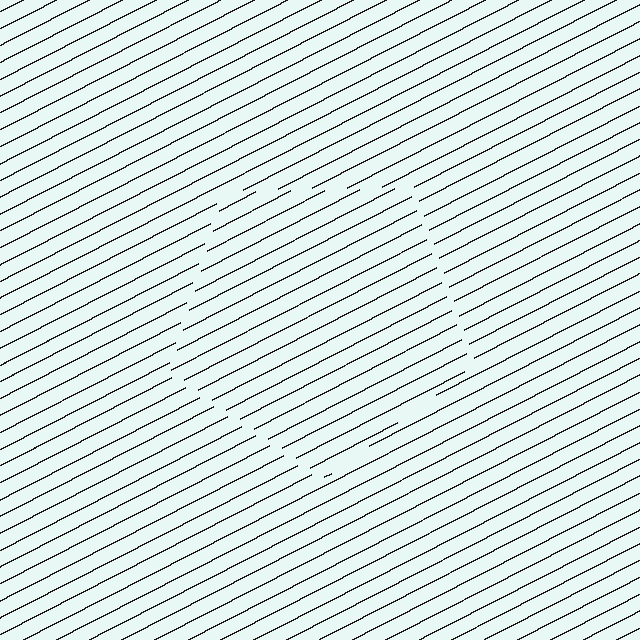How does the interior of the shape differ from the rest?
The interior of the shape contains the same grating, shifted by half a period — the contour is defined by the phase discontinuity where line-ends from the inner and outer gratings abut.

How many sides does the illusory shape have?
5 sides — the line-ends trace a pentagon.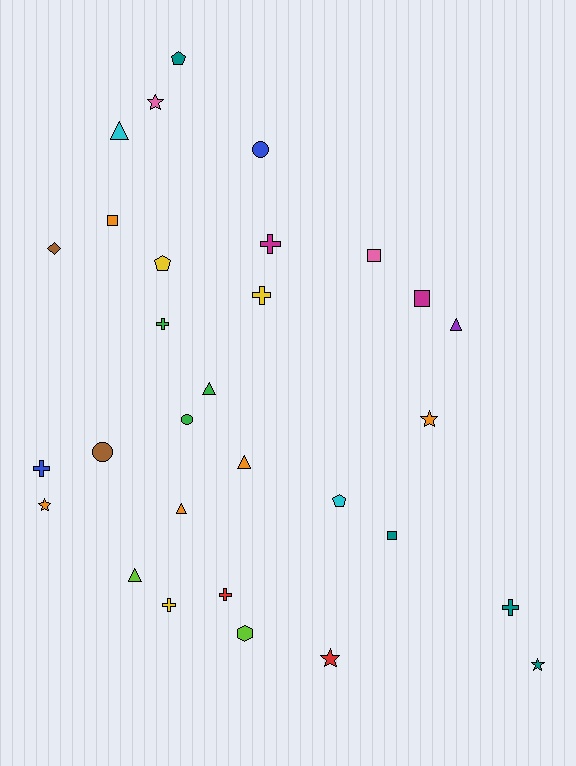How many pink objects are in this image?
There are 2 pink objects.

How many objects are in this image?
There are 30 objects.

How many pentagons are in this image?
There are 3 pentagons.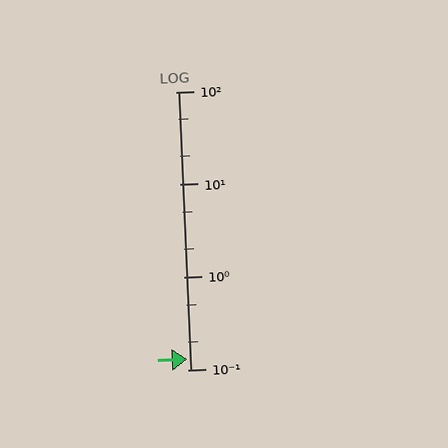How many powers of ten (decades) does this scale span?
The scale spans 3 decades, from 0.1 to 100.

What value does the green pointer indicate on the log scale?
The pointer indicates approximately 0.13.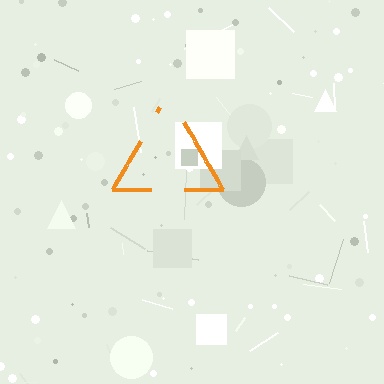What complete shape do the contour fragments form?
The contour fragments form a triangle.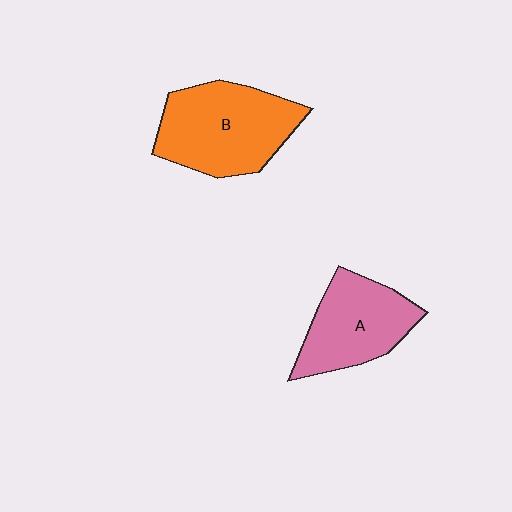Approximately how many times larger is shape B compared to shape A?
Approximately 1.3 times.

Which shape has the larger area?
Shape B (orange).